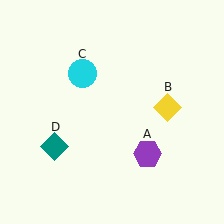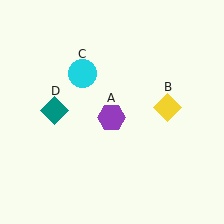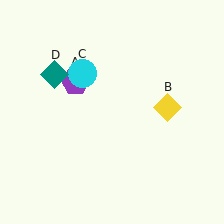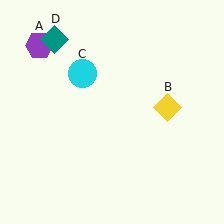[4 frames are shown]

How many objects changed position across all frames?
2 objects changed position: purple hexagon (object A), teal diamond (object D).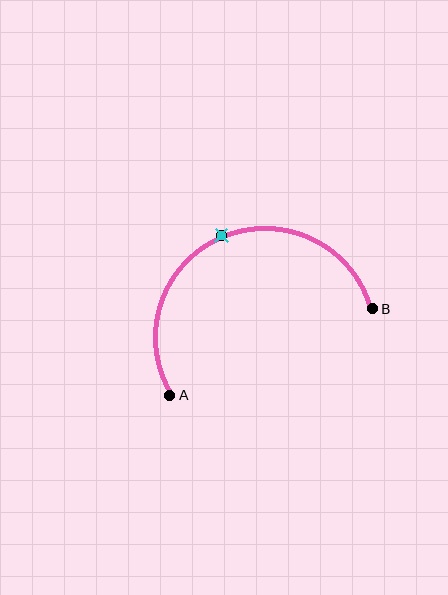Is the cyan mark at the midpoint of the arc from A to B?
Yes. The cyan mark lies on the arc at equal arc-length from both A and B — it is the arc midpoint.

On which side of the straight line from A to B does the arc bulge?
The arc bulges above the straight line connecting A and B.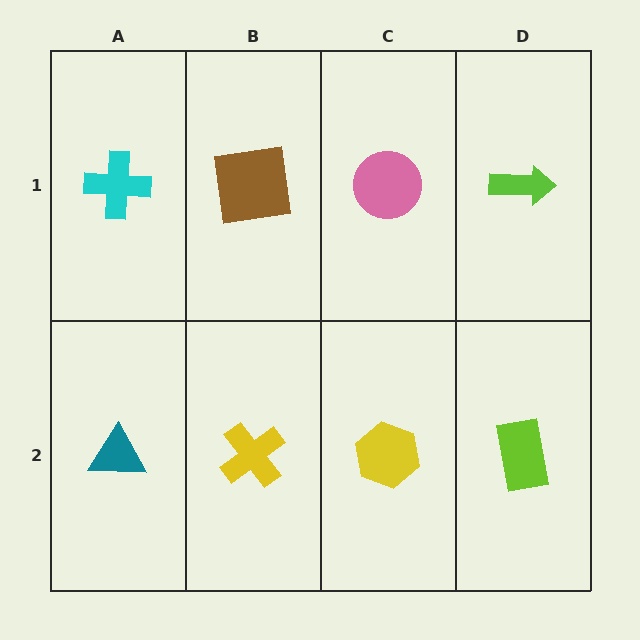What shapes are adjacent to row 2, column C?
A pink circle (row 1, column C), a yellow cross (row 2, column B), a lime rectangle (row 2, column D).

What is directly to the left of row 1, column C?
A brown square.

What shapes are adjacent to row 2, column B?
A brown square (row 1, column B), a teal triangle (row 2, column A), a yellow hexagon (row 2, column C).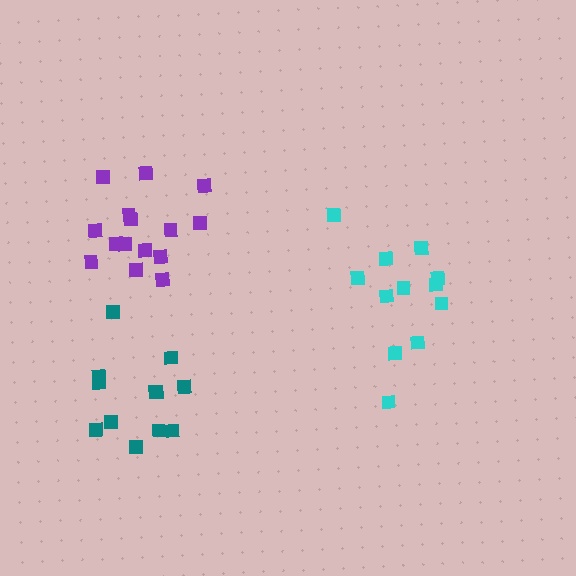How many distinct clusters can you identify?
There are 3 distinct clusters.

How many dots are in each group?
Group 1: 15 dots, Group 2: 12 dots, Group 3: 12 dots (39 total).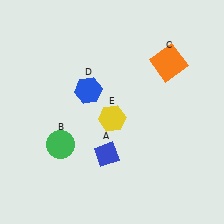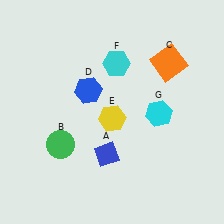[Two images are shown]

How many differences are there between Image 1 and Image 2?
There are 2 differences between the two images.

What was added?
A cyan hexagon (F), a cyan hexagon (G) were added in Image 2.